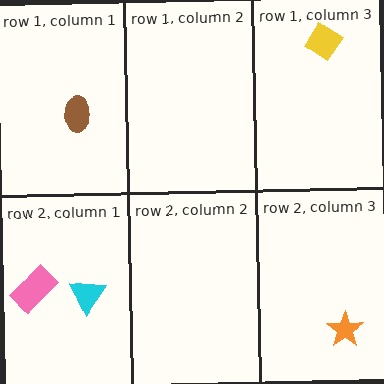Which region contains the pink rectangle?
The row 2, column 1 region.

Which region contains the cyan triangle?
The row 2, column 1 region.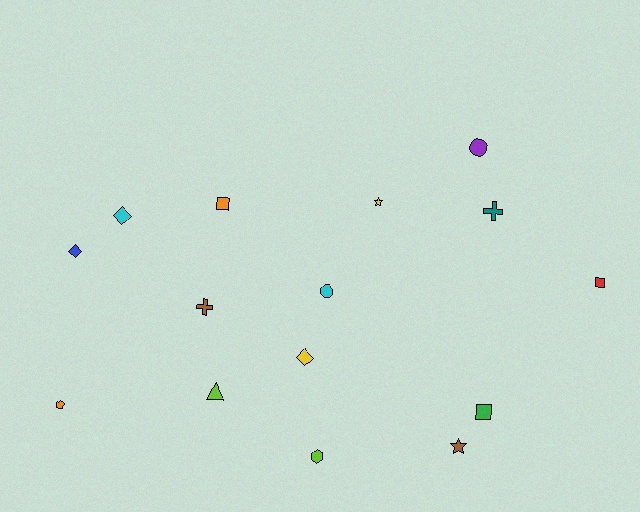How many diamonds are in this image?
There are 3 diamonds.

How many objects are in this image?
There are 15 objects.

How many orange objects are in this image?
There are 2 orange objects.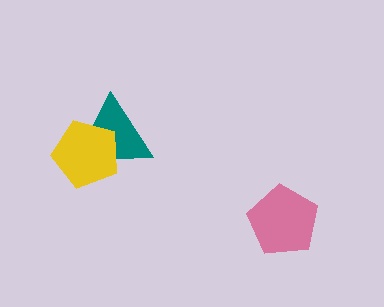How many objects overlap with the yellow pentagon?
1 object overlaps with the yellow pentagon.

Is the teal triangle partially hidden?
Yes, it is partially covered by another shape.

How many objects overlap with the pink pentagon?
0 objects overlap with the pink pentagon.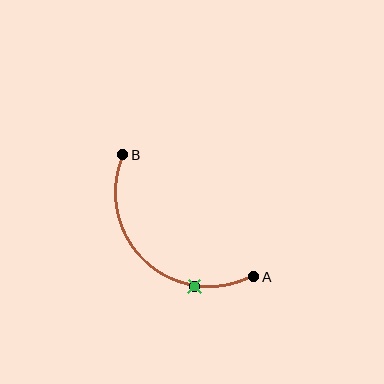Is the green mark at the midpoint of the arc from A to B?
No. The green mark lies on the arc but is closer to endpoint A. The arc midpoint would be at the point on the curve equidistant along the arc from both A and B.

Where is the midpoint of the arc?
The arc midpoint is the point on the curve farthest from the straight line joining A and B. It sits below and to the left of that line.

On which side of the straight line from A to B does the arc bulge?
The arc bulges below and to the left of the straight line connecting A and B.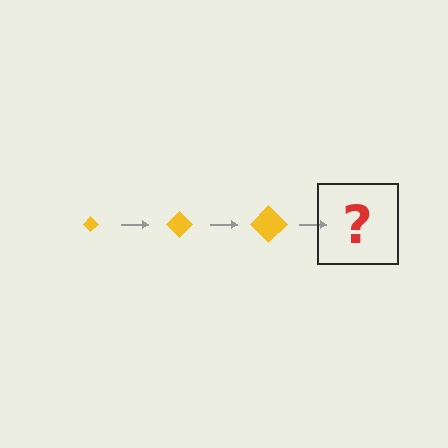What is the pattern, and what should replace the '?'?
The pattern is that the diamond gets progressively larger each step. The '?' should be a yellow diamond, larger than the previous one.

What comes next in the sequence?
The next element should be a yellow diamond, larger than the previous one.